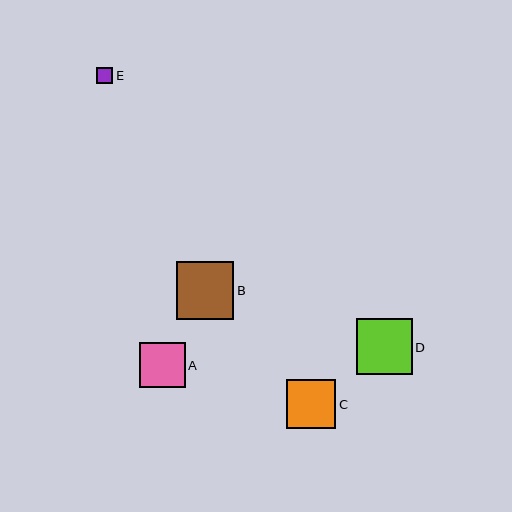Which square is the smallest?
Square E is the smallest with a size of approximately 16 pixels.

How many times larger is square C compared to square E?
Square C is approximately 3.0 times the size of square E.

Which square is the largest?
Square B is the largest with a size of approximately 58 pixels.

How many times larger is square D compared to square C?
Square D is approximately 1.1 times the size of square C.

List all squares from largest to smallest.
From largest to smallest: B, D, C, A, E.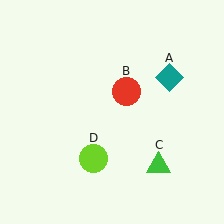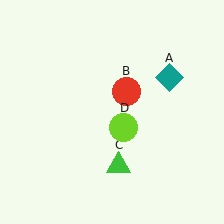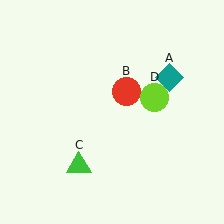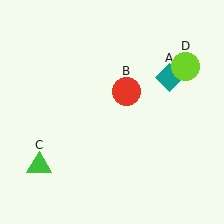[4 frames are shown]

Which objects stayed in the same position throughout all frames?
Teal diamond (object A) and red circle (object B) remained stationary.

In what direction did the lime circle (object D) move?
The lime circle (object D) moved up and to the right.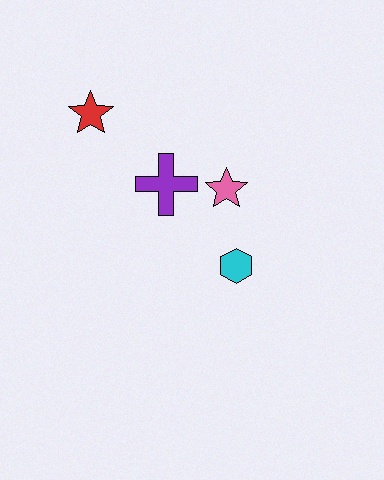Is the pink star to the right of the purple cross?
Yes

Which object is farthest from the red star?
The cyan hexagon is farthest from the red star.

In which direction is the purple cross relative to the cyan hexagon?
The purple cross is above the cyan hexagon.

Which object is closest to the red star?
The purple cross is closest to the red star.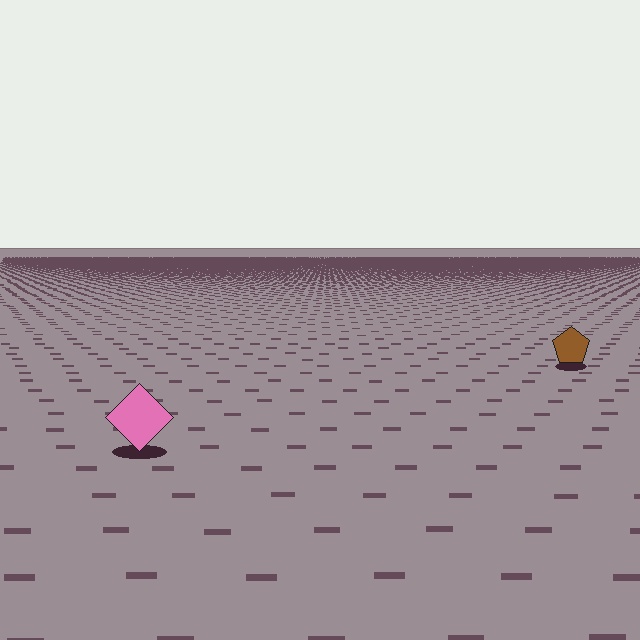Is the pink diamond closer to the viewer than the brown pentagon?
Yes. The pink diamond is closer — you can tell from the texture gradient: the ground texture is coarser near it.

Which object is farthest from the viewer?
The brown pentagon is farthest from the viewer. It appears smaller and the ground texture around it is denser.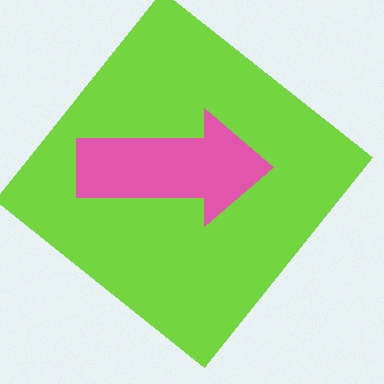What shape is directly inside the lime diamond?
The pink arrow.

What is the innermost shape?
The pink arrow.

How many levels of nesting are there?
2.